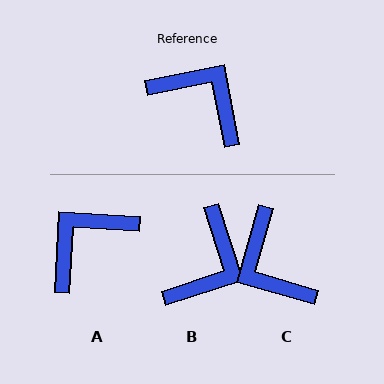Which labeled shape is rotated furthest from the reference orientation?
C, about 153 degrees away.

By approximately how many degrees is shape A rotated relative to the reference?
Approximately 76 degrees counter-clockwise.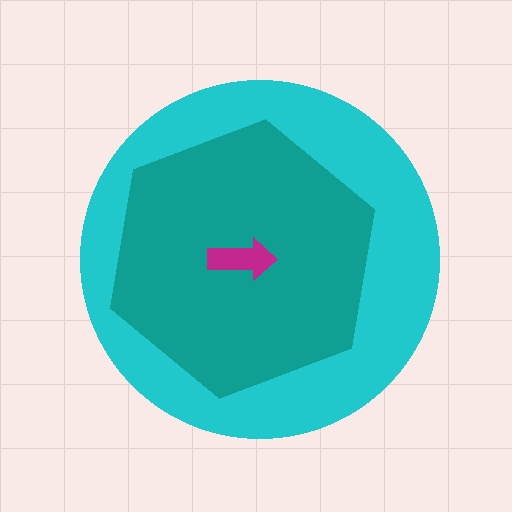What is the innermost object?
The magenta arrow.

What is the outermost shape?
The cyan circle.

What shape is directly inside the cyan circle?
The teal hexagon.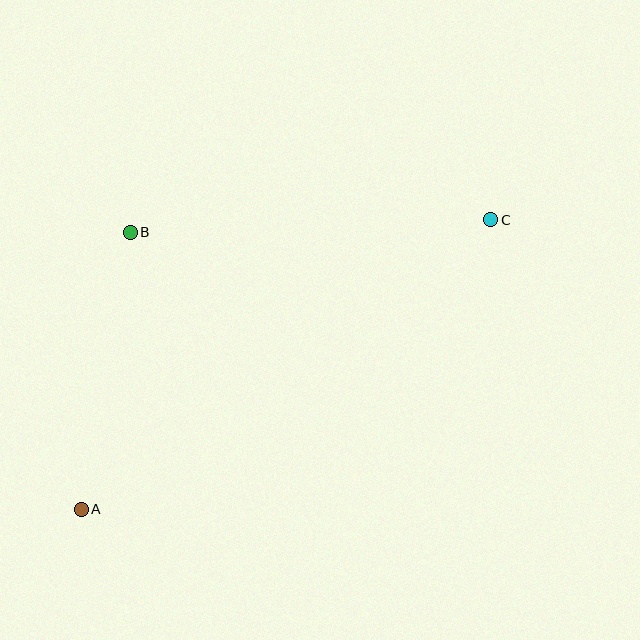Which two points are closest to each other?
Points A and B are closest to each other.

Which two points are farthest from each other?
Points A and C are farthest from each other.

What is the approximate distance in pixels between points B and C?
The distance between B and C is approximately 361 pixels.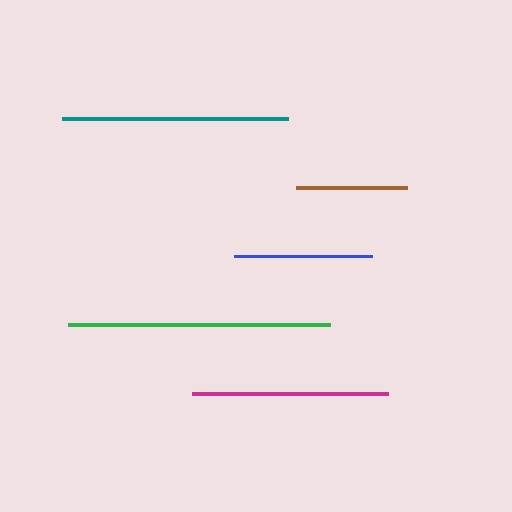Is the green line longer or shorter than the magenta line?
The green line is longer than the magenta line.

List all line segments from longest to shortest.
From longest to shortest: green, teal, magenta, blue, brown.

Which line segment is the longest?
The green line is the longest at approximately 262 pixels.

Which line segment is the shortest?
The brown line is the shortest at approximately 111 pixels.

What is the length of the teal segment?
The teal segment is approximately 227 pixels long.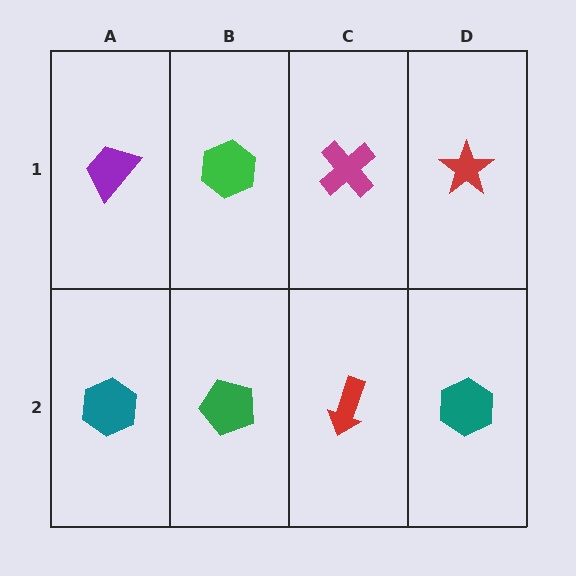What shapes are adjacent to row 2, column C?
A magenta cross (row 1, column C), a green pentagon (row 2, column B), a teal hexagon (row 2, column D).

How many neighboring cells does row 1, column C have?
3.